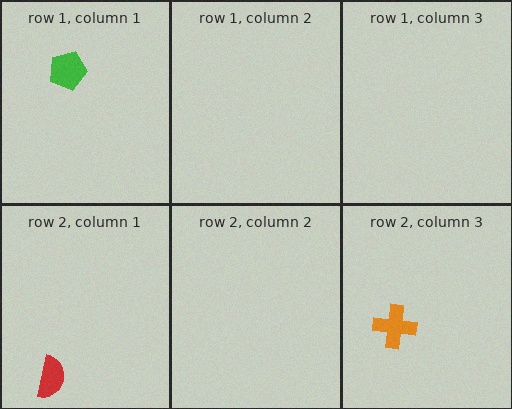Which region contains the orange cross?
The row 2, column 3 region.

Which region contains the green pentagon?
The row 1, column 1 region.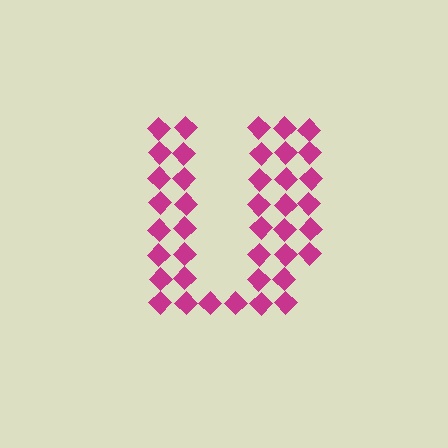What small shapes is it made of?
It is made of small diamonds.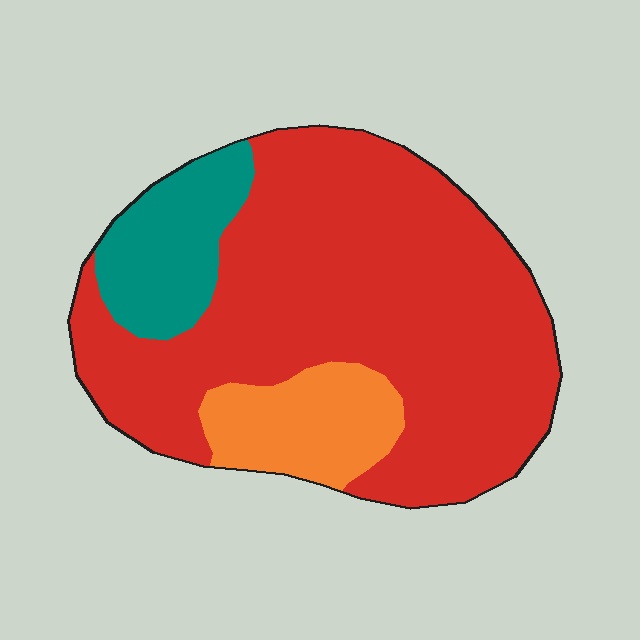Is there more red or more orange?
Red.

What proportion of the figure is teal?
Teal covers 14% of the figure.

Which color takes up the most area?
Red, at roughly 75%.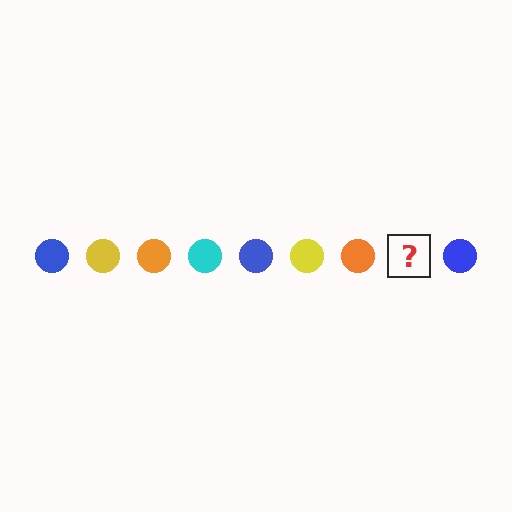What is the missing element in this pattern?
The missing element is a cyan circle.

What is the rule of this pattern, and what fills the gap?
The rule is that the pattern cycles through blue, yellow, orange, cyan circles. The gap should be filled with a cyan circle.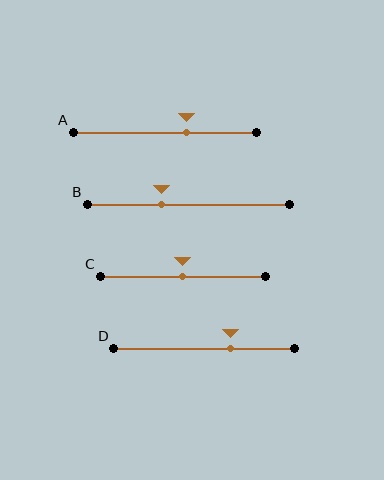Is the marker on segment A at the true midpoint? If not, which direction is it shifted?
No, the marker on segment A is shifted to the right by about 12% of the segment length.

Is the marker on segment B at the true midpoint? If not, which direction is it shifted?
No, the marker on segment B is shifted to the left by about 13% of the segment length.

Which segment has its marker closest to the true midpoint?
Segment C has its marker closest to the true midpoint.